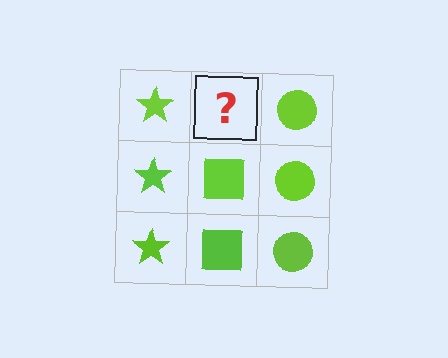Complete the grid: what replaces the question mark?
The question mark should be replaced with a lime square.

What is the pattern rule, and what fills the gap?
The rule is that each column has a consistent shape. The gap should be filled with a lime square.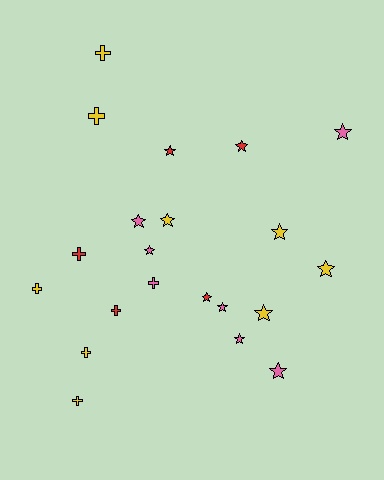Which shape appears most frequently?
Star, with 13 objects.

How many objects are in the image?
There are 21 objects.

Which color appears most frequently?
Yellow, with 9 objects.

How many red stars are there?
There are 3 red stars.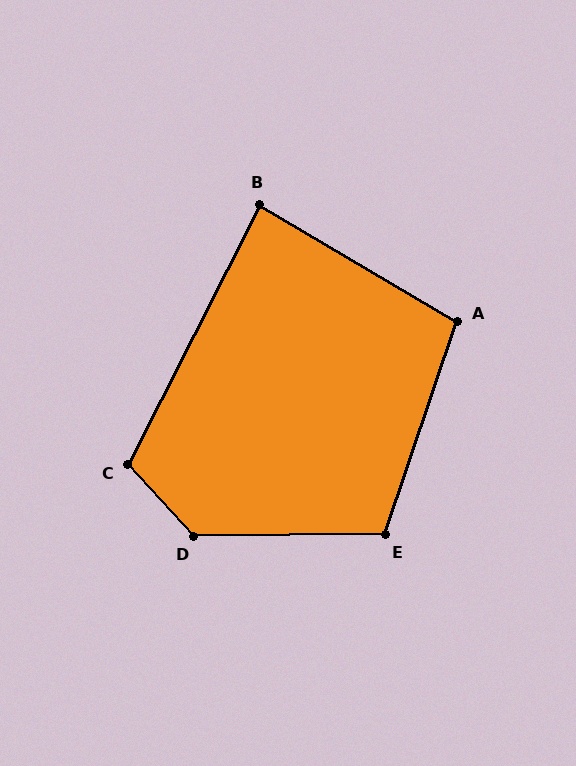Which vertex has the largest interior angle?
D, at approximately 132 degrees.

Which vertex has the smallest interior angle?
B, at approximately 86 degrees.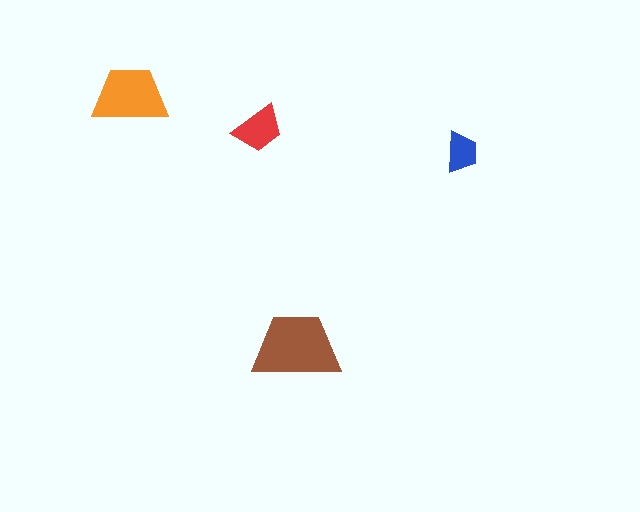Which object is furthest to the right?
The blue trapezoid is rightmost.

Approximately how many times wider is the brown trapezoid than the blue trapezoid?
About 2 times wider.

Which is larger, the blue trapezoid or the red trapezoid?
The red one.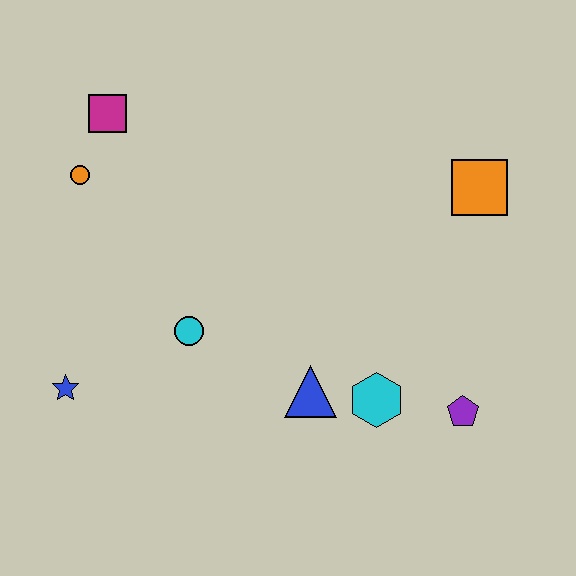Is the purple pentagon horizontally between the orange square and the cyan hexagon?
Yes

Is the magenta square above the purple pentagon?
Yes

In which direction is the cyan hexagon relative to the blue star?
The cyan hexagon is to the right of the blue star.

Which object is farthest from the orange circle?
The purple pentagon is farthest from the orange circle.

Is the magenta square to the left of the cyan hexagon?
Yes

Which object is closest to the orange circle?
The magenta square is closest to the orange circle.